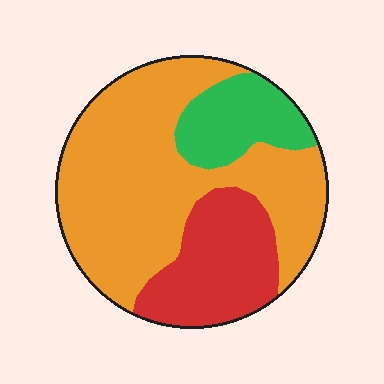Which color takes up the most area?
Orange, at roughly 60%.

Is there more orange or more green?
Orange.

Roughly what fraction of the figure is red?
Red covers around 25% of the figure.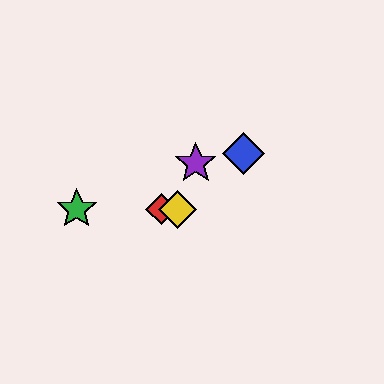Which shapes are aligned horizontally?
The red diamond, the green star, the yellow diamond are aligned horizontally.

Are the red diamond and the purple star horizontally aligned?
No, the red diamond is at y≈209 and the purple star is at y≈163.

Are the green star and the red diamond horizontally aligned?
Yes, both are at y≈209.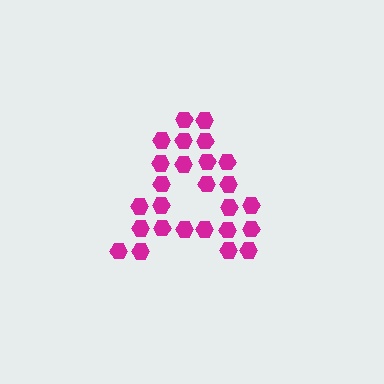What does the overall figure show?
The overall figure shows the letter A.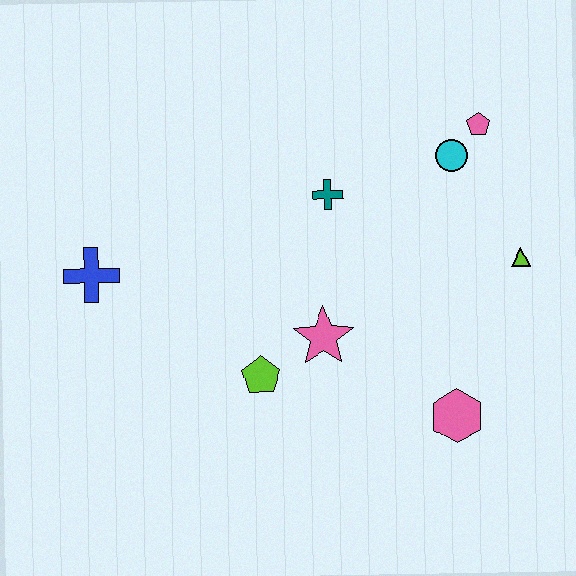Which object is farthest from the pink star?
The pink pentagon is farthest from the pink star.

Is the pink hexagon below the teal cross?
Yes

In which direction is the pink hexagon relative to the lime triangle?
The pink hexagon is below the lime triangle.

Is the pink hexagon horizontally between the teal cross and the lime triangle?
Yes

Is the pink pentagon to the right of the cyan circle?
Yes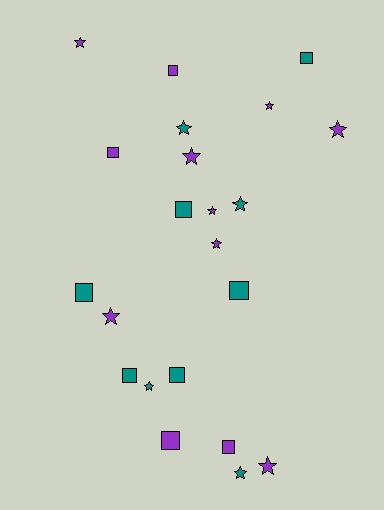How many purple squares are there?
There are 4 purple squares.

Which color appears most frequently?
Purple, with 12 objects.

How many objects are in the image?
There are 22 objects.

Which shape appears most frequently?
Star, with 12 objects.